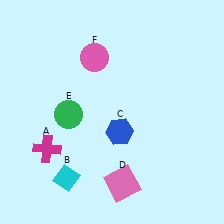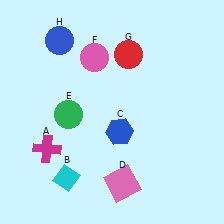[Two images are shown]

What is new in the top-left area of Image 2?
A blue circle (H) was added in the top-left area of Image 2.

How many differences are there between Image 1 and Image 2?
There are 2 differences between the two images.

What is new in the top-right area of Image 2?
A red circle (G) was added in the top-right area of Image 2.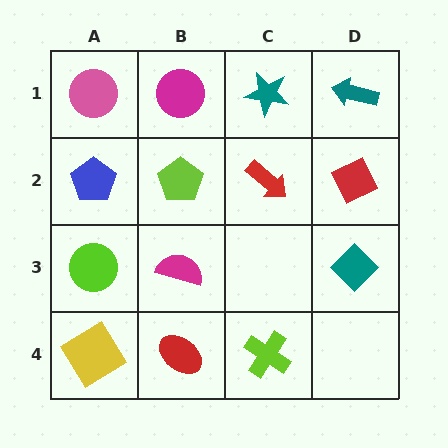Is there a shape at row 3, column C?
No, that cell is empty.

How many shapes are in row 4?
3 shapes.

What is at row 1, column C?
A teal star.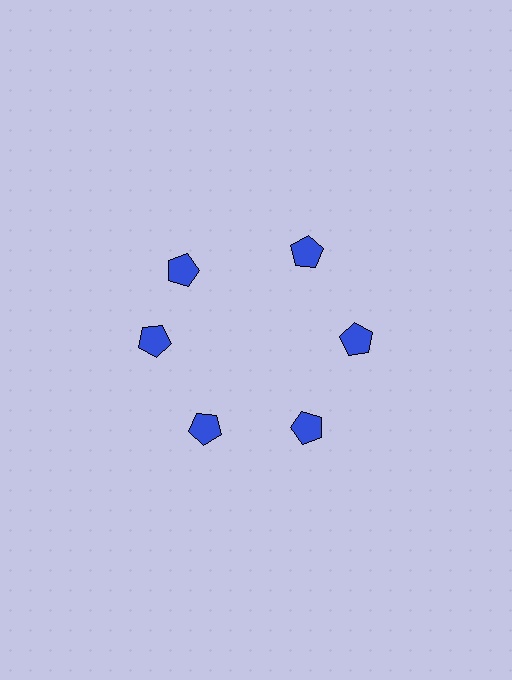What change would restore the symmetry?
The symmetry would be restored by rotating it back into even spacing with its neighbors so that all 6 pentagons sit at equal angles and equal distance from the center.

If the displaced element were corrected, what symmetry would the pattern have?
It would have 6-fold rotational symmetry — the pattern would map onto itself every 60 degrees.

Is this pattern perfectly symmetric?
No. The 6 blue pentagons are arranged in a ring, but one element near the 11 o'clock position is rotated out of alignment along the ring, breaking the 6-fold rotational symmetry.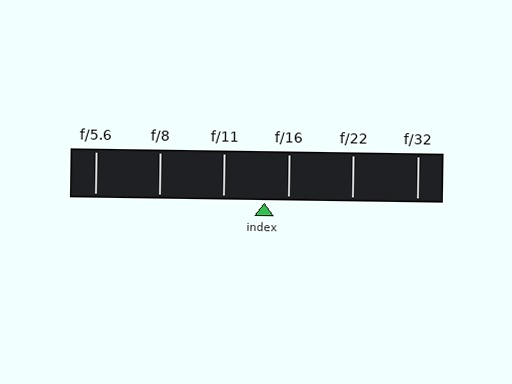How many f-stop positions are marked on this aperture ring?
There are 6 f-stop positions marked.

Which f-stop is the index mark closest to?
The index mark is closest to f/16.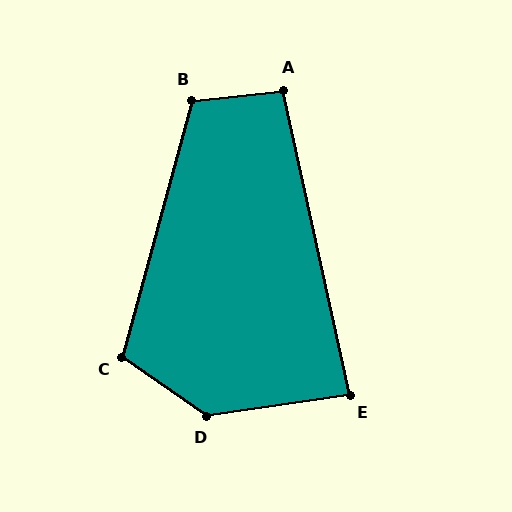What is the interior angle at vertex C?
Approximately 110 degrees (obtuse).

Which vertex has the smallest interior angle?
E, at approximately 86 degrees.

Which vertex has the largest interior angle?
D, at approximately 136 degrees.